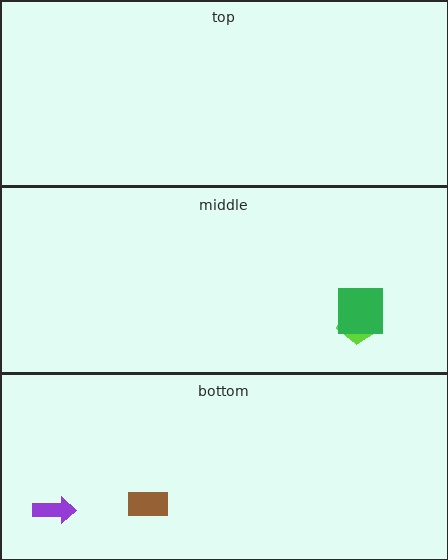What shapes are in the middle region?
The lime pentagon, the green square.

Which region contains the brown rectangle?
The bottom region.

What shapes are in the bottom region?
The brown rectangle, the purple arrow.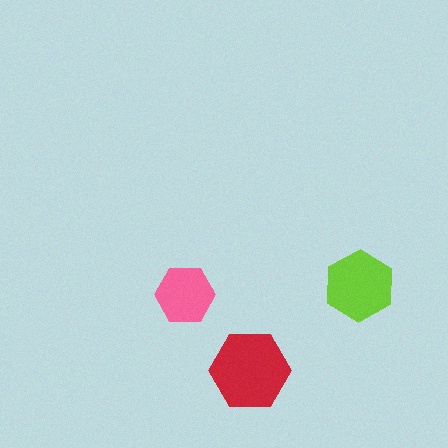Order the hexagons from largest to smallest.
the red one, the lime one, the pink one.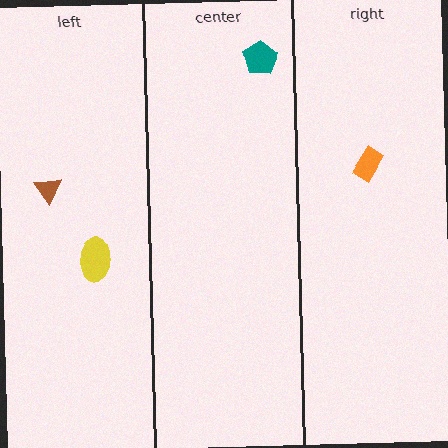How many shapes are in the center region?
1.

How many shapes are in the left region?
2.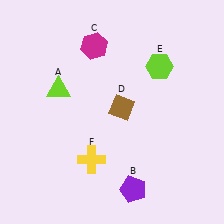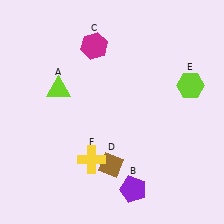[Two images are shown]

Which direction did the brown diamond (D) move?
The brown diamond (D) moved down.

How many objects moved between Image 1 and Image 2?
2 objects moved between the two images.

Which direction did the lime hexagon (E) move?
The lime hexagon (E) moved right.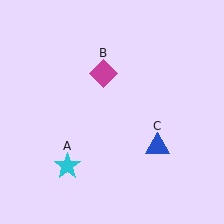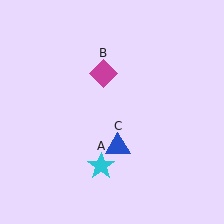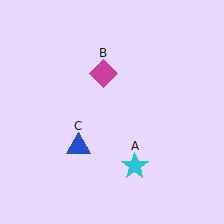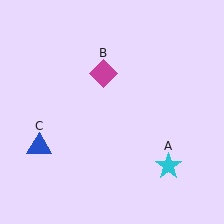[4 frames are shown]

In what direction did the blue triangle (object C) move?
The blue triangle (object C) moved left.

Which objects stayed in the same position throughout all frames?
Magenta diamond (object B) remained stationary.